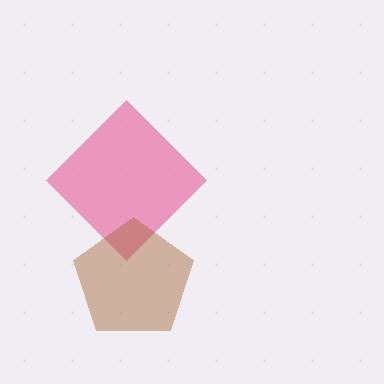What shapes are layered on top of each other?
The layered shapes are: a pink diamond, a brown pentagon.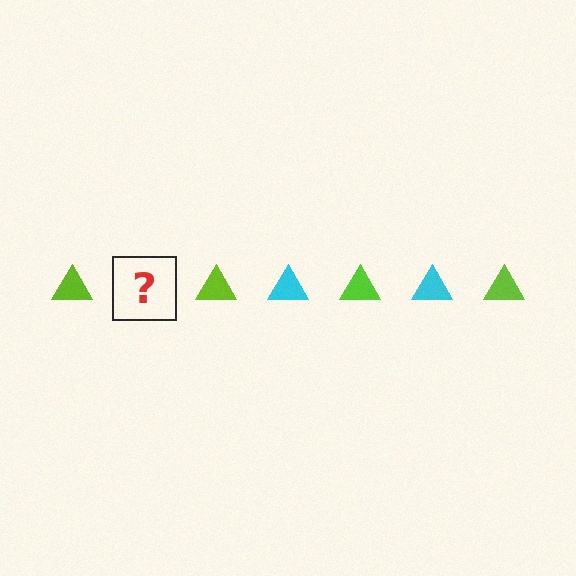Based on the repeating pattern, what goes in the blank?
The blank should be a cyan triangle.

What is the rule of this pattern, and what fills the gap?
The rule is that the pattern cycles through lime, cyan triangles. The gap should be filled with a cyan triangle.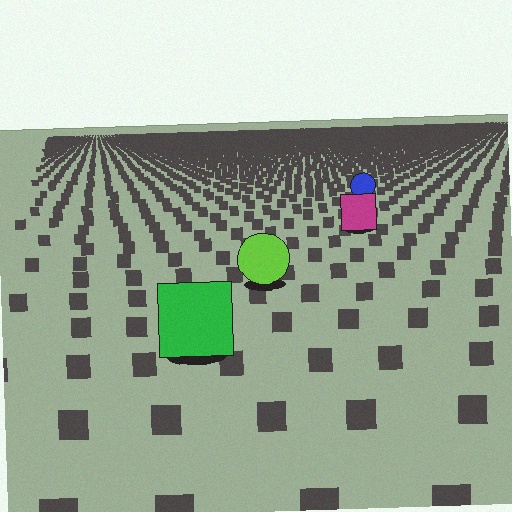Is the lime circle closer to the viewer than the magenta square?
Yes. The lime circle is closer — you can tell from the texture gradient: the ground texture is coarser near it.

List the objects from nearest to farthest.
From nearest to farthest: the green square, the lime circle, the magenta square, the blue circle.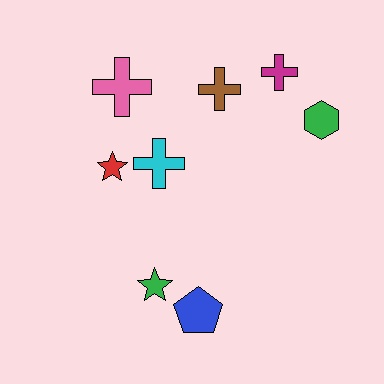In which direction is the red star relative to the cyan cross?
The red star is to the left of the cyan cross.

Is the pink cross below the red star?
No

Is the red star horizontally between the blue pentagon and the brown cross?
No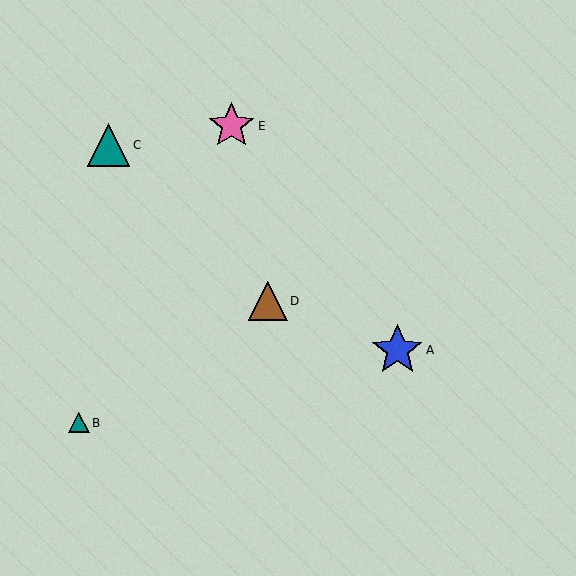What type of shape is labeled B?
Shape B is a teal triangle.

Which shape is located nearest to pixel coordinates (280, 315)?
The brown triangle (labeled D) at (268, 301) is nearest to that location.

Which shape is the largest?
The blue star (labeled A) is the largest.